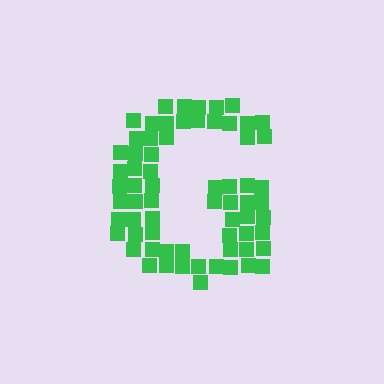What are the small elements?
The small elements are squares.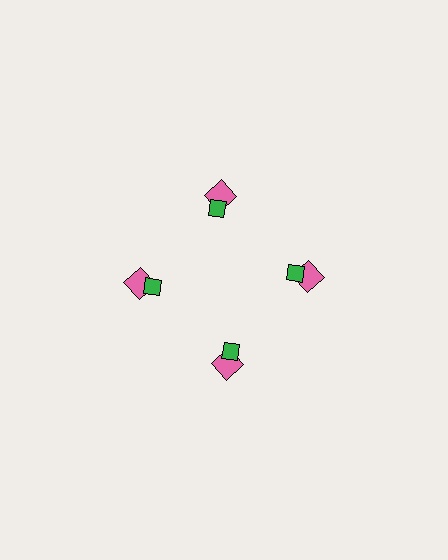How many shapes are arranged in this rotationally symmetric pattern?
There are 8 shapes, arranged in 4 groups of 2.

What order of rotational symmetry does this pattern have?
This pattern has 4-fold rotational symmetry.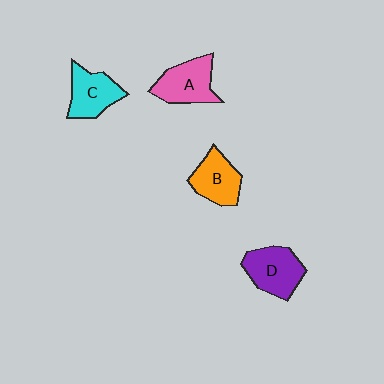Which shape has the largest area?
Shape D (purple).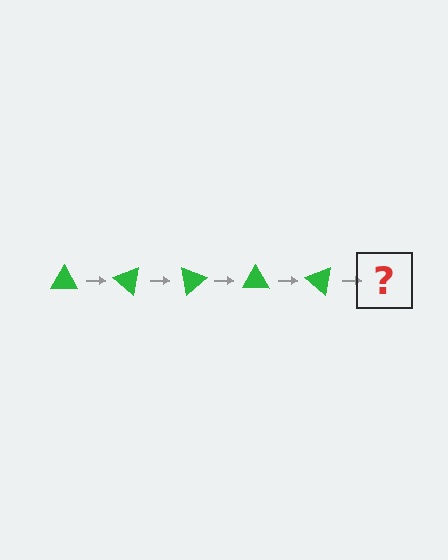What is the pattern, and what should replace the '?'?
The pattern is that the triangle rotates 40 degrees each step. The '?' should be a green triangle rotated 200 degrees.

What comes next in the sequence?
The next element should be a green triangle rotated 200 degrees.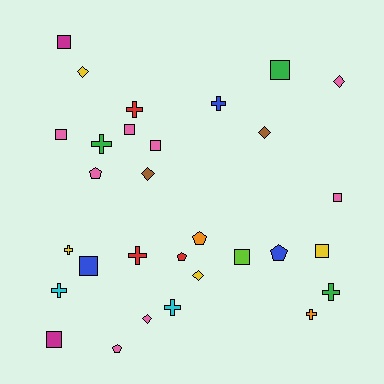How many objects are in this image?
There are 30 objects.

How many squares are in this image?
There are 10 squares.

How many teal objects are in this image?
There are no teal objects.